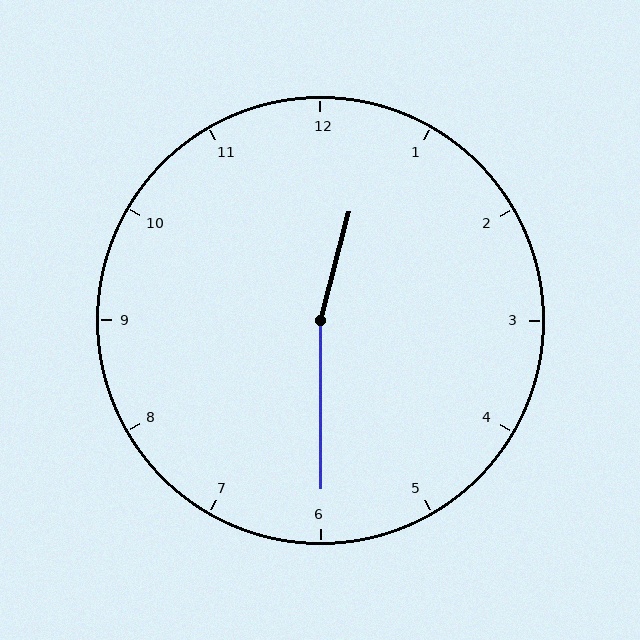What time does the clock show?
12:30.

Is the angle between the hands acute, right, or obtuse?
It is obtuse.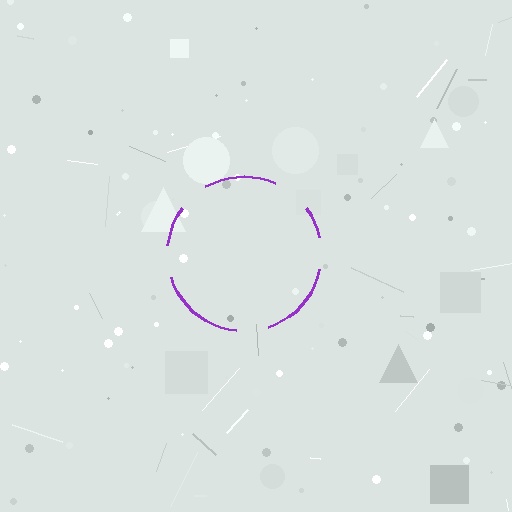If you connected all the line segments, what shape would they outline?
They would outline a circle.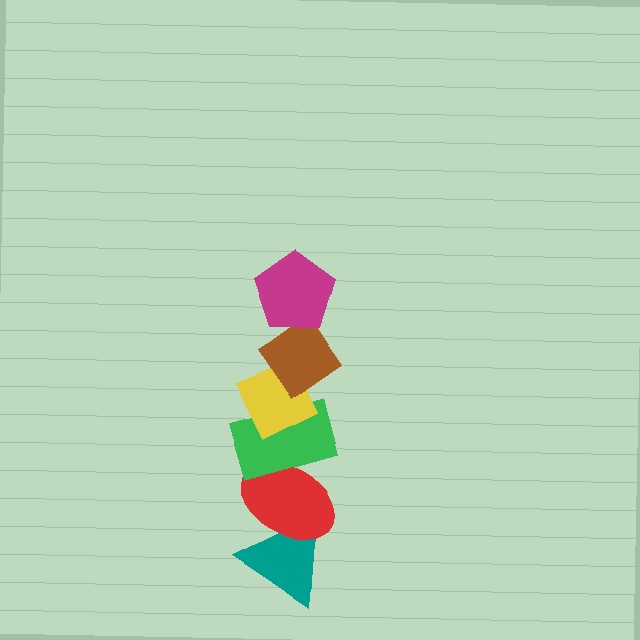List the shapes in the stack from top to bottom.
From top to bottom: the magenta pentagon, the brown diamond, the yellow diamond, the green rectangle, the red ellipse, the teal triangle.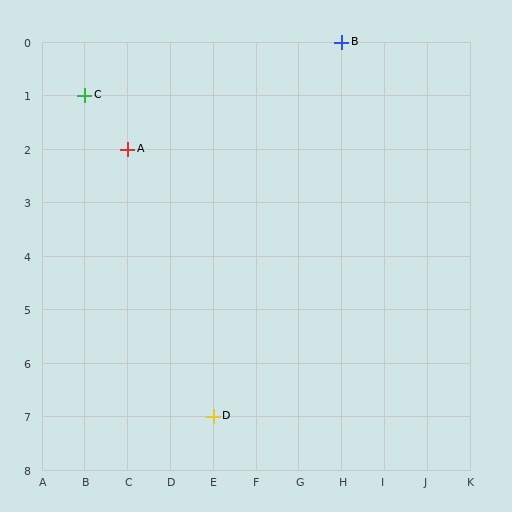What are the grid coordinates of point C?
Point C is at grid coordinates (B, 1).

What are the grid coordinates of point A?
Point A is at grid coordinates (C, 2).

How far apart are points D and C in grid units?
Points D and C are 3 columns and 6 rows apart (about 6.7 grid units diagonally).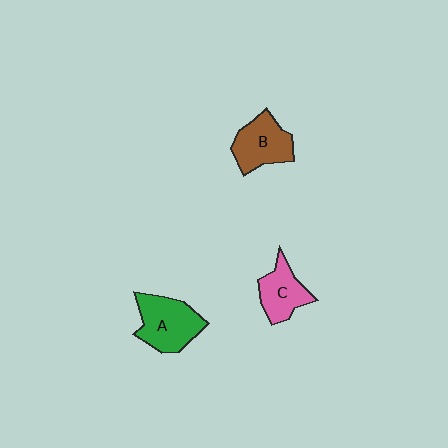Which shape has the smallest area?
Shape C (pink).